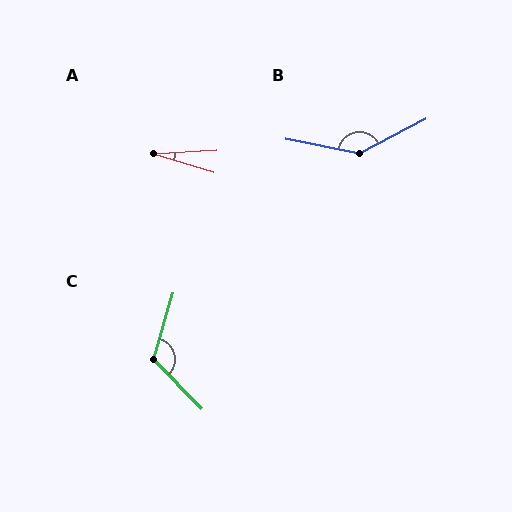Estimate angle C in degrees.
Approximately 119 degrees.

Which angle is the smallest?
A, at approximately 20 degrees.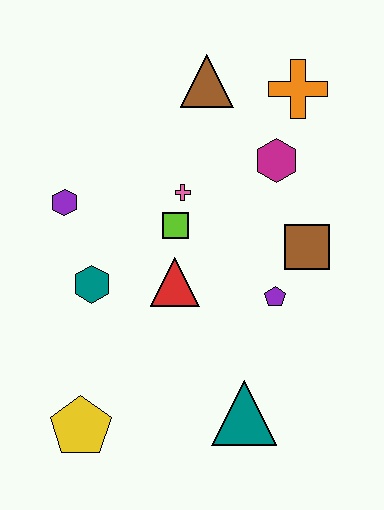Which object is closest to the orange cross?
The magenta hexagon is closest to the orange cross.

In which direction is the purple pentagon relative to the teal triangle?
The purple pentagon is above the teal triangle.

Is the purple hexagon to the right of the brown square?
No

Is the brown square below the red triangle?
No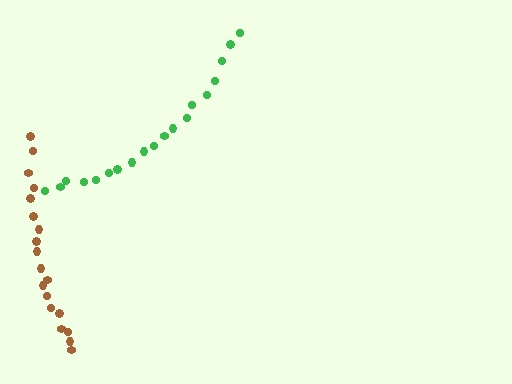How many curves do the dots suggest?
There are 2 distinct paths.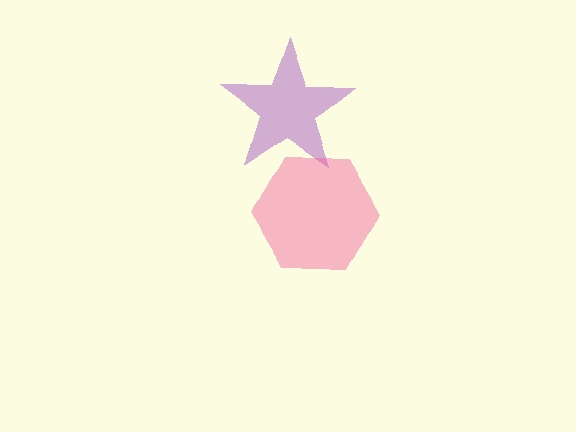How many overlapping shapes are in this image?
There are 2 overlapping shapes in the image.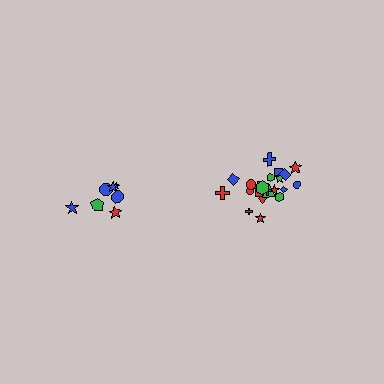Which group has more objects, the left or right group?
The right group.